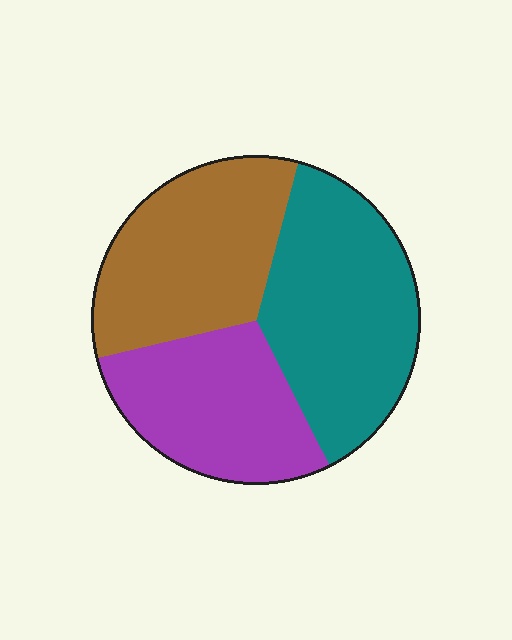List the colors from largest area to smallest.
From largest to smallest: teal, brown, purple.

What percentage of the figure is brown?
Brown takes up between a quarter and a half of the figure.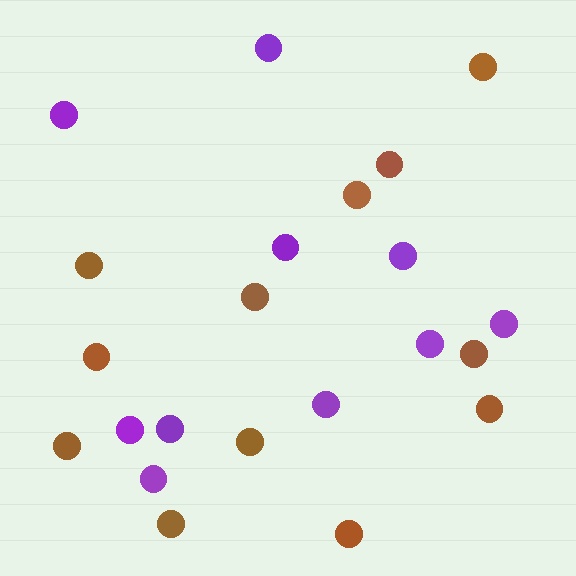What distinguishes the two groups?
There are 2 groups: one group of brown circles (12) and one group of purple circles (10).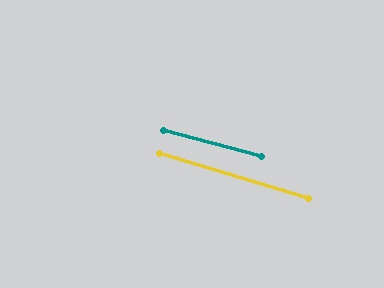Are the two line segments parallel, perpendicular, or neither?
Parallel — their directions differ by only 1.9°.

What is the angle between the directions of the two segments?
Approximately 2 degrees.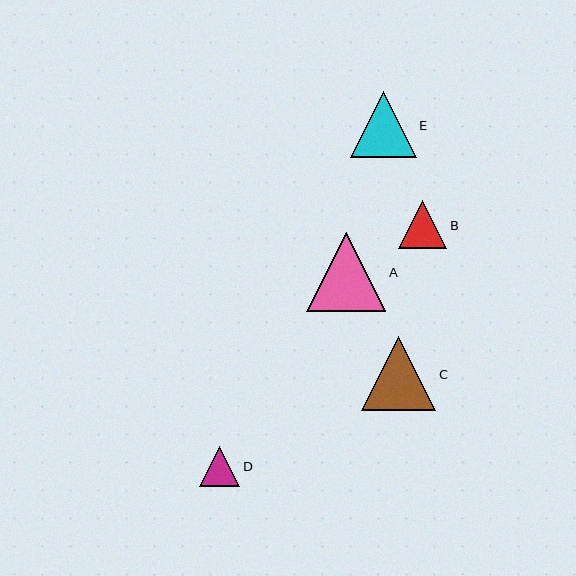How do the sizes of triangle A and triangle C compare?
Triangle A and triangle C are approximately the same size.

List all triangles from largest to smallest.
From largest to smallest: A, C, E, B, D.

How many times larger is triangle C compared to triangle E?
Triangle C is approximately 1.1 times the size of triangle E.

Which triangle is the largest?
Triangle A is the largest with a size of approximately 79 pixels.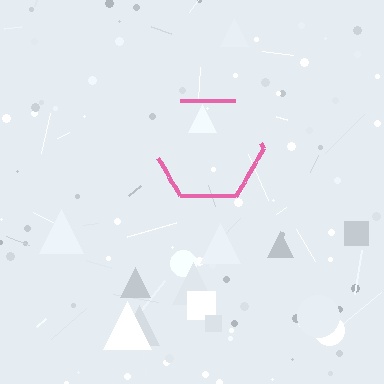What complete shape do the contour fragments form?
The contour fragments form a hexagon.